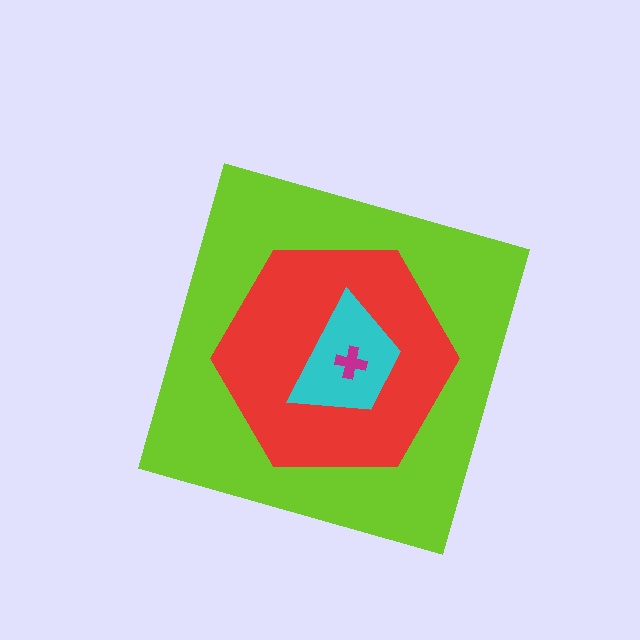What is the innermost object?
The magenta cross.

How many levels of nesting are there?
4.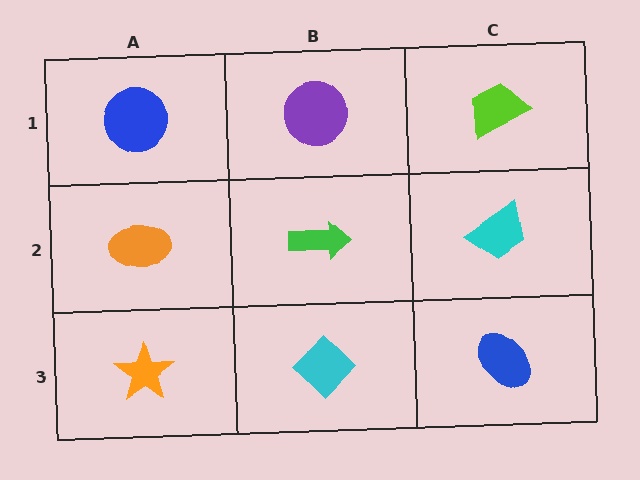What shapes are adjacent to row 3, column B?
A green arrow (row 2, column B), an orange star (row 3, column A), a blue ellipse (row 3, column C).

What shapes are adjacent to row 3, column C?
A cyan trapezoid (row 2, column C), a cyan diamond (row 3, column B).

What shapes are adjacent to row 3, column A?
An orange ellipse (row 2, column A), a cyan diamond (row 3, column B).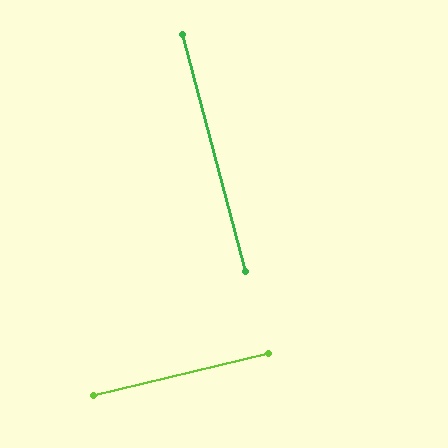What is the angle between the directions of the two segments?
Approximately 89 degrees.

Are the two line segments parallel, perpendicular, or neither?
Perpendicular — they meet at approximately 89°.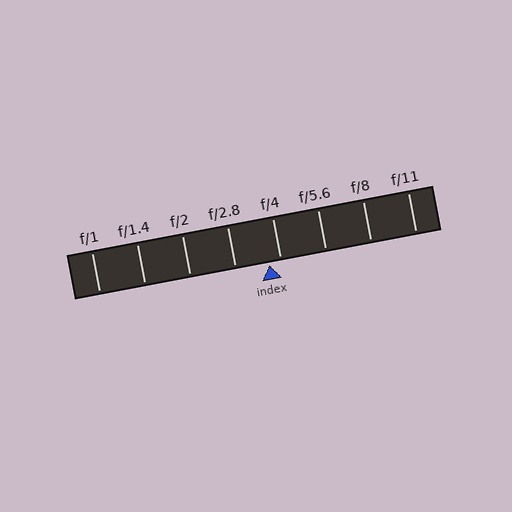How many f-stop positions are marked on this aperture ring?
There are 8 f-stop positions marked.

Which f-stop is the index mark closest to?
The index mark is closest to f/4.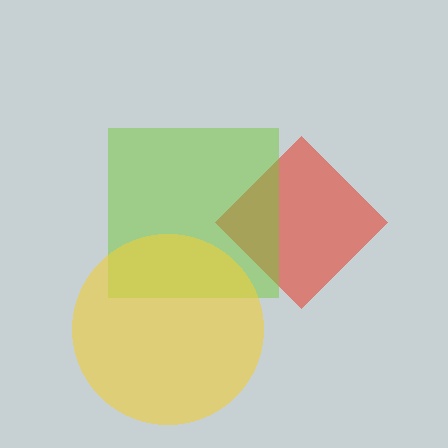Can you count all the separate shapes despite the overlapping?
Yes, there are 3 separate shapes.